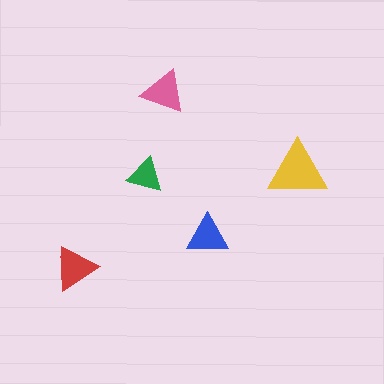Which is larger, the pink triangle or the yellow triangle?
The yellow one.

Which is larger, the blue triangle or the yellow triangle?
The yellow one.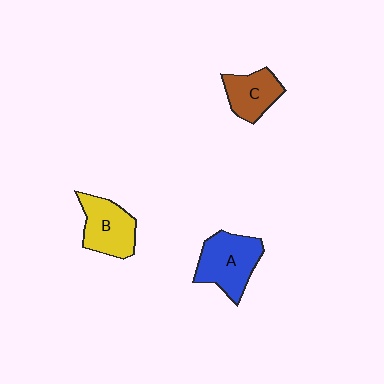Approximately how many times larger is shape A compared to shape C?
Approximately 1.4 times.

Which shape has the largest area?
Shape A (blue).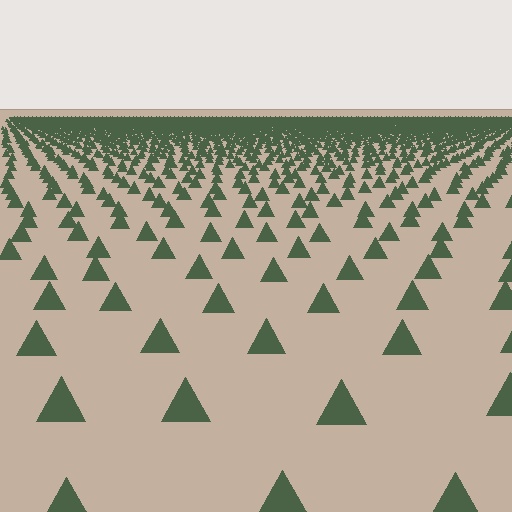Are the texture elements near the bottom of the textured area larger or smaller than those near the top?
Larger. Near the bottom, elements are closer to the viewer and appear at a bigger on-screen size.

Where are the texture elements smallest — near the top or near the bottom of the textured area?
Near the top.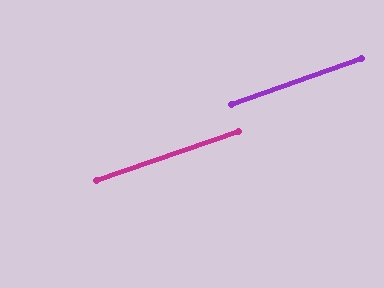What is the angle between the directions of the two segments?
Approximately 1 degree.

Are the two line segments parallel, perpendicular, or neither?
Parallel — their directions differ by only 0.5°.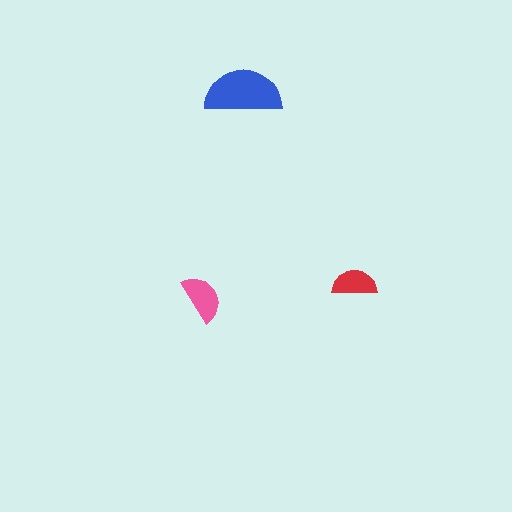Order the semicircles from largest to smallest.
the blue one, the pink one, the red one.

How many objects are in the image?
There are 3 objects in the image.